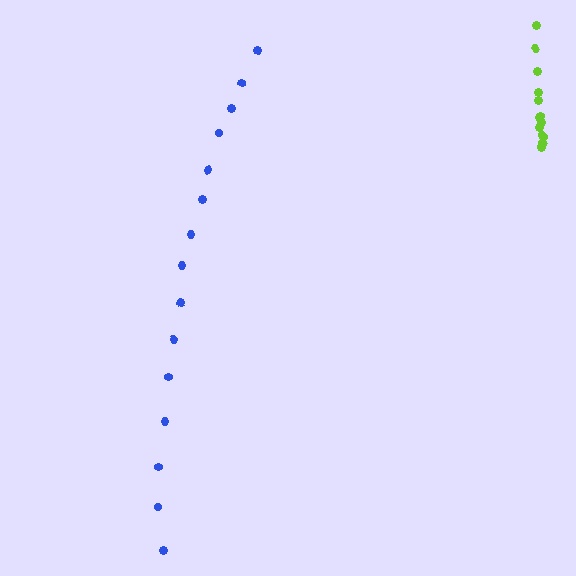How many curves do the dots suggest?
There are 2 distinct paths.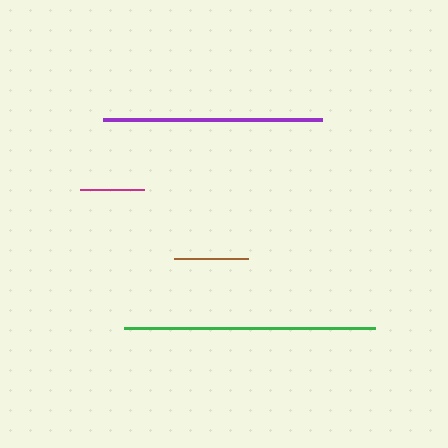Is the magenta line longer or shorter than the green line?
The green line is longer than the magenta line.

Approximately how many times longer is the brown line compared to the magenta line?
The brown line is approximately 1.1 times the length of the magenta line.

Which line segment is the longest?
The green line is the longest at approximately 251 pixels.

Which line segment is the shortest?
The magenta line is the shortest at approximately 64 pixels.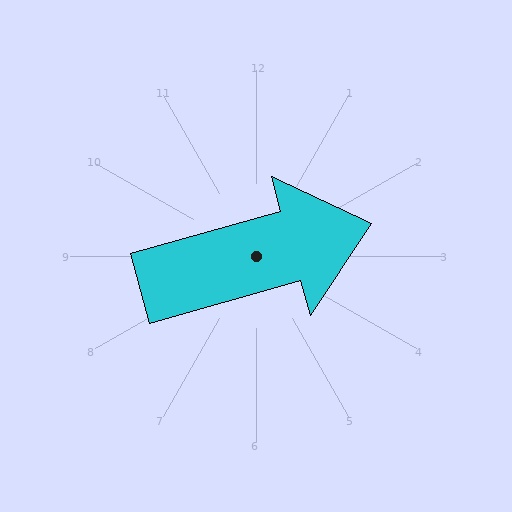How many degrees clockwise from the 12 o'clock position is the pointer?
Approximately 74 degrees.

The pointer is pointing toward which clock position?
Roughly 2 o'clock.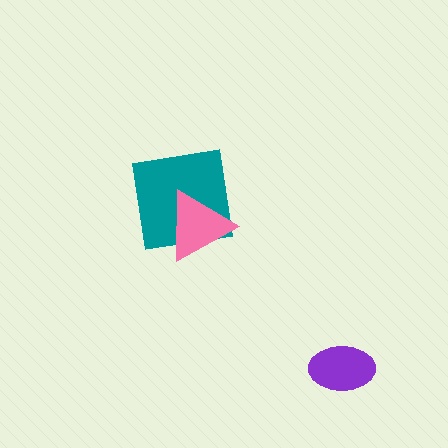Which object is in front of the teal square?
The pink triangle is in front of the teal square.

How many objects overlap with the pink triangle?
1 object overlaps with the pink triangle.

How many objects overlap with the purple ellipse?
0 objects overlap with the purple ellipse.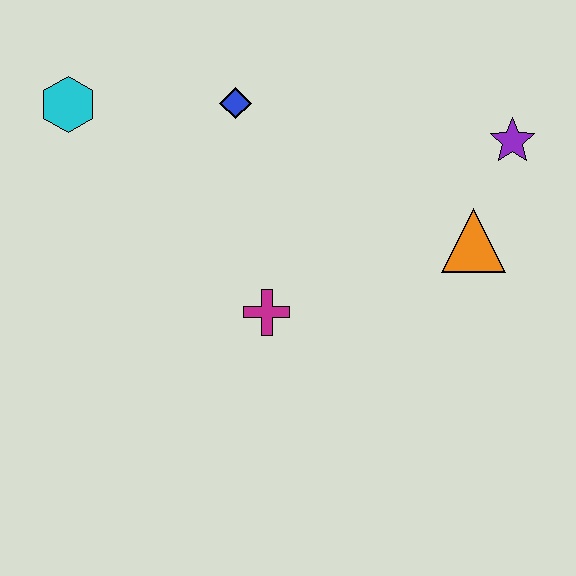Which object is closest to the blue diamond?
The cyan hexagon is closest to the blue diamond.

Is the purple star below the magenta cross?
No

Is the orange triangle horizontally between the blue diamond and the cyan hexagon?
No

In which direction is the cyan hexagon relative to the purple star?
The cyan hexagon is to the left of the purple star.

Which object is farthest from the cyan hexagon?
The purple star is farthest from the cyan hexagon.